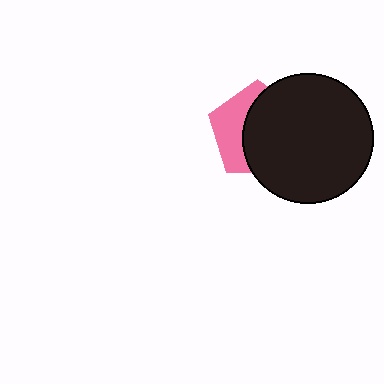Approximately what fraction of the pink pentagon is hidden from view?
Roughly 62% of the pink pentagon is hidden behind the black circle.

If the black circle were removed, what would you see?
You would see the complete pink pentagon.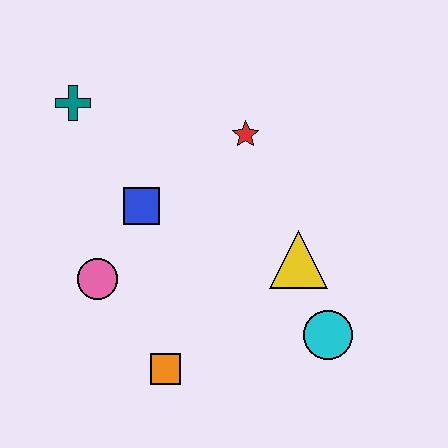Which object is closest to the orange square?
The pink circle is closest to the orange square.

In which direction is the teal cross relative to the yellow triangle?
The teal cross is to the left of the yellow triangle.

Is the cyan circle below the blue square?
Yes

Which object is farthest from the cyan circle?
The teal cross is farthest from the cyan circle.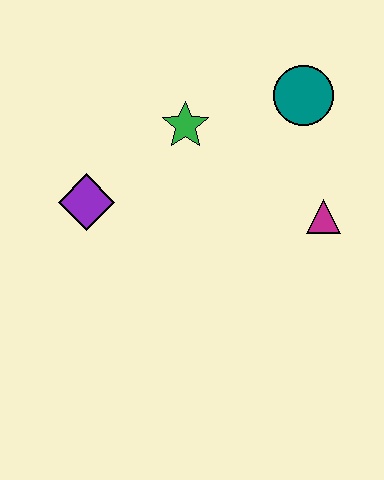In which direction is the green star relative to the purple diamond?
The green star is to the right of the purple diamond.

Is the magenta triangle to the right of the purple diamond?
Yes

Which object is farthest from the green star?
The magenta triangle is farthest from the green star.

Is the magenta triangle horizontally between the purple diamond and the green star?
No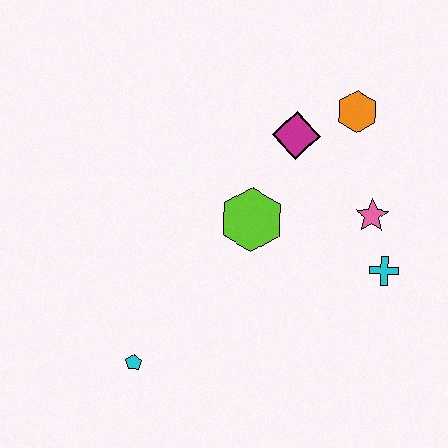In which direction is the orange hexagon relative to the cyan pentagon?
The orange hexagon is above the cyan pentagon.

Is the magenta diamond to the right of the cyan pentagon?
Yes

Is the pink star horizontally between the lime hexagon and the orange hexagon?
No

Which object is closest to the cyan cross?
The pink star is closest to the cyan cross.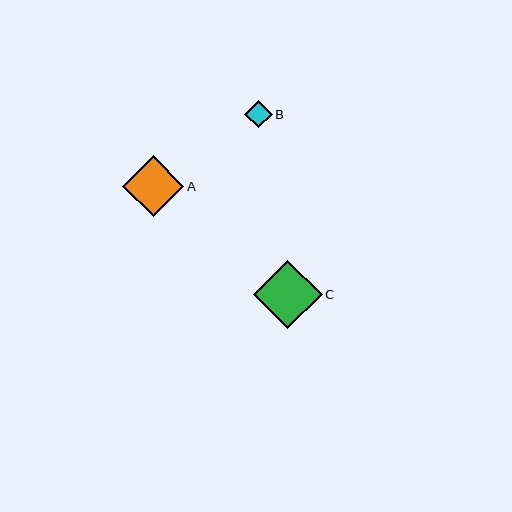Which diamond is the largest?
Diamond C is the largest with a size of approximately 68 pixels.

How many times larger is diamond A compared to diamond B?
Diamond A is approximately 2.2 times the size of diamond B.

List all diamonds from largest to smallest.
From largest to smallest: C, A, B.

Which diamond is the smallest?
Diamond B is the smallest with a size of approximately 28 pixels.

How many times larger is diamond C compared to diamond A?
Diamond C is approximately 1.1 times the size of diamond A.